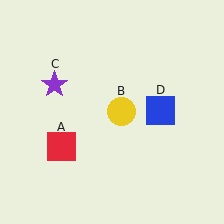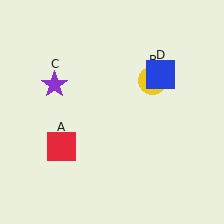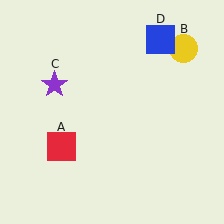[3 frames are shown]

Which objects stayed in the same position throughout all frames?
Red square (object A) and purple star (object C) remained stationary.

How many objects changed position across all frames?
2 objects changed position: yellow circle (object B), blue square (object D).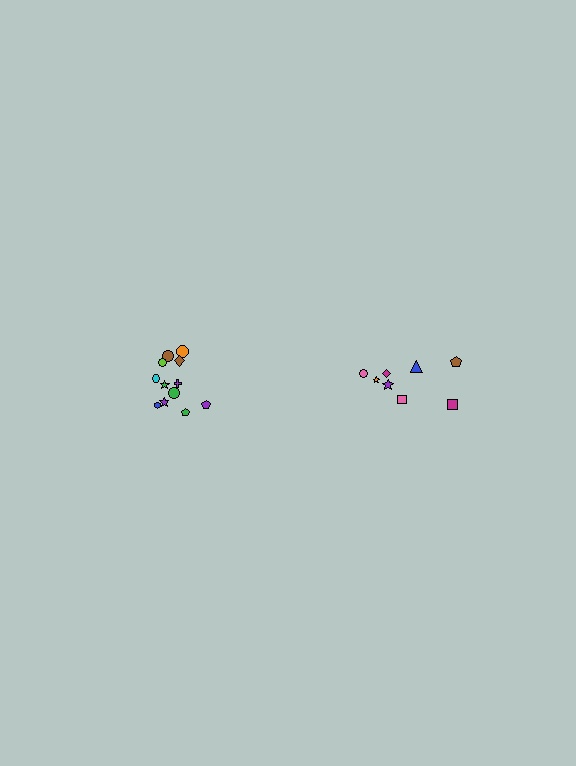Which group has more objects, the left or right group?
The left group.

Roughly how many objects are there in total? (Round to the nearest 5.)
Roughly 20 objects in total.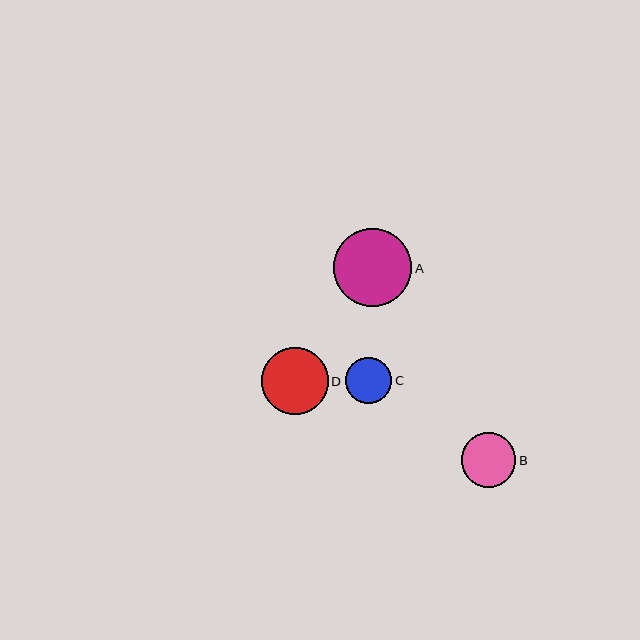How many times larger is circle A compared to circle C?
Circle A is approximately 1.7 times the size of circle C.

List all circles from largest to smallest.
From largest to smallest: A, D, B, C.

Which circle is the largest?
Circle A is the largest with a size of approximately 78 pixels.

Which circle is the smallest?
Circle C is the smallest with a size of approximately 47 pixels.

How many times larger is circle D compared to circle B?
Circle D is approximately 1.2 times the size of circle B.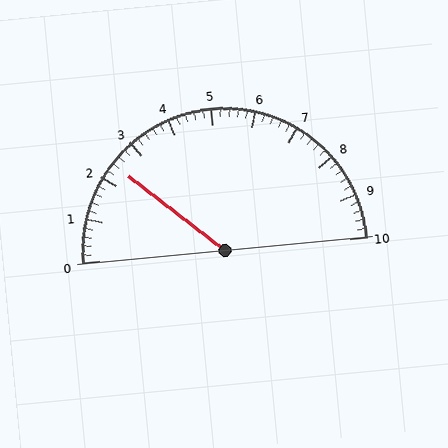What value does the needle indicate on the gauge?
The needle indicates approximately 2.4.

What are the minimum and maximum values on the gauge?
The gauge ranges from 0 to 10.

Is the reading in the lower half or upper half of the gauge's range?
The reading is in the lower half of the range (0 to 10).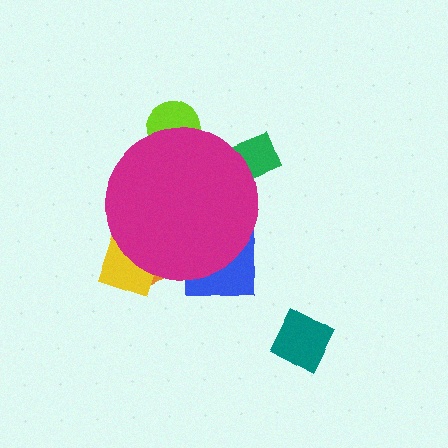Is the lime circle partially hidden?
Yes, the lime circle is partially hidden behind the magenta circle.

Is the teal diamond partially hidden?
No, the teal diamond is fully visible.